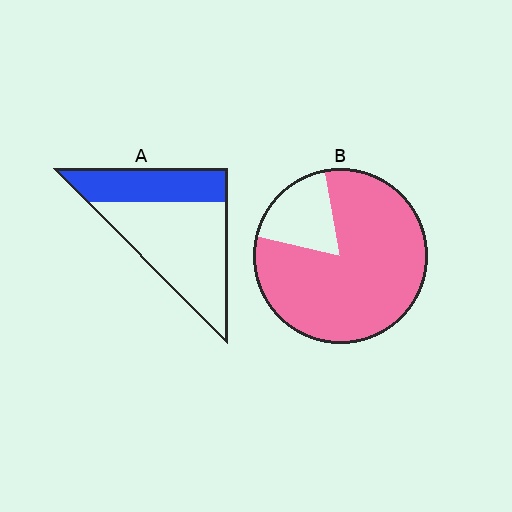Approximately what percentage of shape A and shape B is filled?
A is approximately 35% and B is approximately 80%.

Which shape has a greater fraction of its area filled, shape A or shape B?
Shape B.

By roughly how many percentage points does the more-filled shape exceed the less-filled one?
By roughly 45 percentage points (B over A).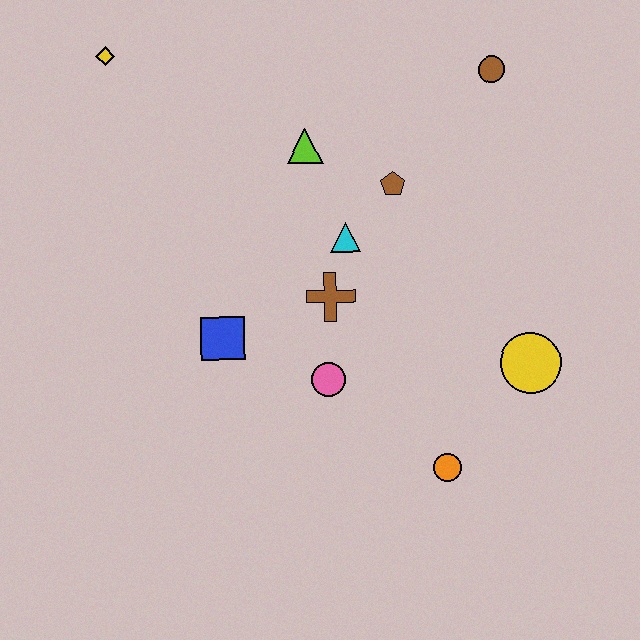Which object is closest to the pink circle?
The brown cross is closest to the pink circle.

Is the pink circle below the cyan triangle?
Yes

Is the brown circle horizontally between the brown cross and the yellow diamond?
No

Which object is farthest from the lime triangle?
The orange circle is farthest from the lime triangle.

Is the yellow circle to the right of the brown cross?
Yes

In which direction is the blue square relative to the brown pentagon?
The blue square is to the left of the brown pentagon.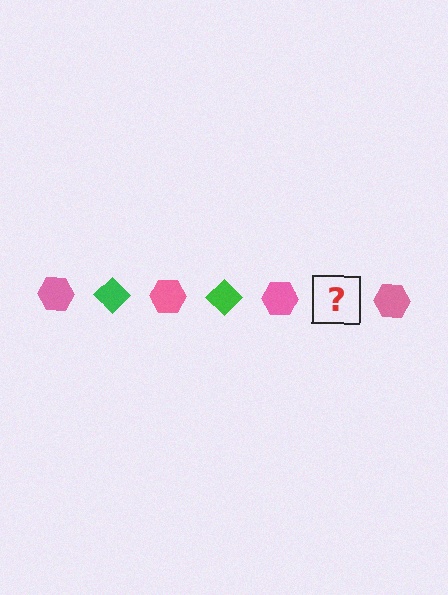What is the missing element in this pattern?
The missing element is a green diamond.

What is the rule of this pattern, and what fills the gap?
The rule is that the pattern alternates between pink hexagon and green diamond. The gap should be filled with a green diamond.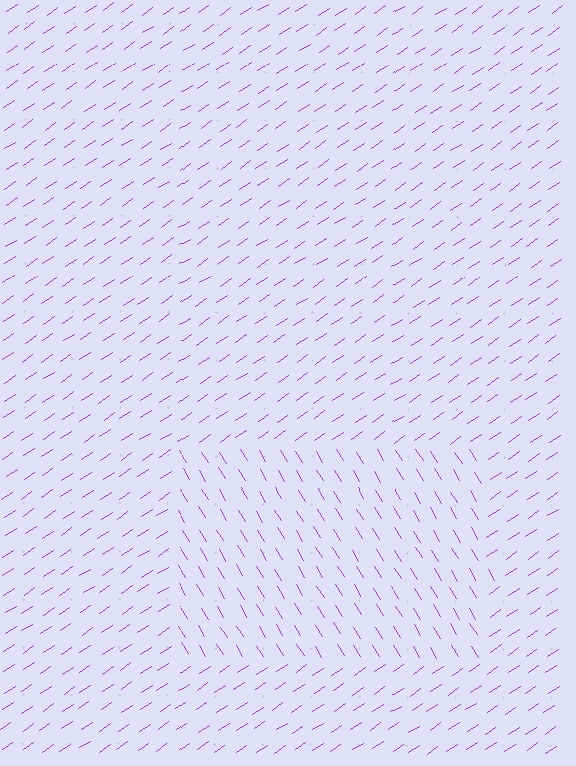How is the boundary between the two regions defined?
The boundary is defined purely by a change in line orientation (approximately 87 degrees difference). All lines are the same color and thickness.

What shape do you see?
I see a rectangle.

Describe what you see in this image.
The image is filled with small purple line segments. A rectangle region in the image has lines oriented differently from the surrounding lines, creating a visible texture boundary.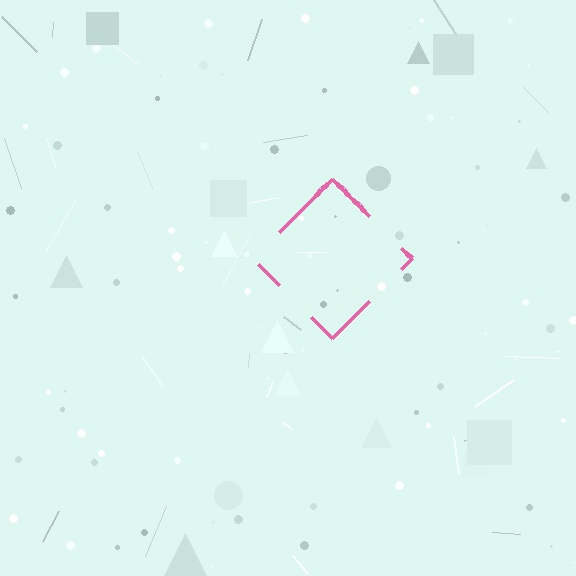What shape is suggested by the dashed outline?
The dashed outline suggests a diamond.